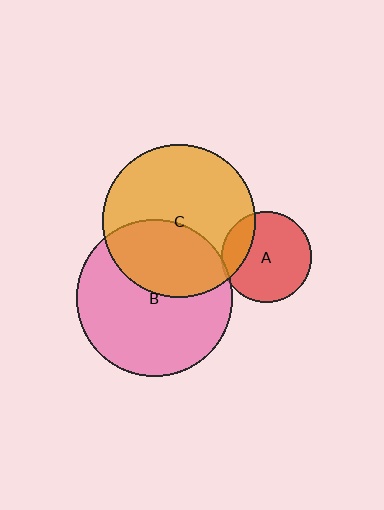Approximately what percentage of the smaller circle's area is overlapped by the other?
Approximately 5%.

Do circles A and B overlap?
Yes.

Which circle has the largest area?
Circle B (pink).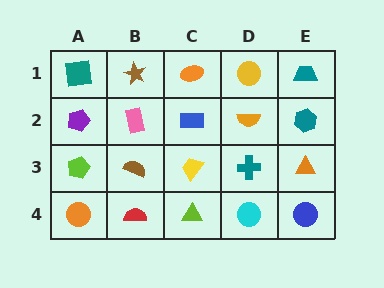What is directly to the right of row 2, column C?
An orange semicircle.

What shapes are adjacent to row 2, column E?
A teal trapezoid (row 1, column E), an orange triangle (row 3, column E), an orange semicircle (row 2, column D).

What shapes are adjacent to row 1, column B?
A pink rectangle (row 2, column B), a teal square (row 1, column A), an orange ellipse (row 1, column C).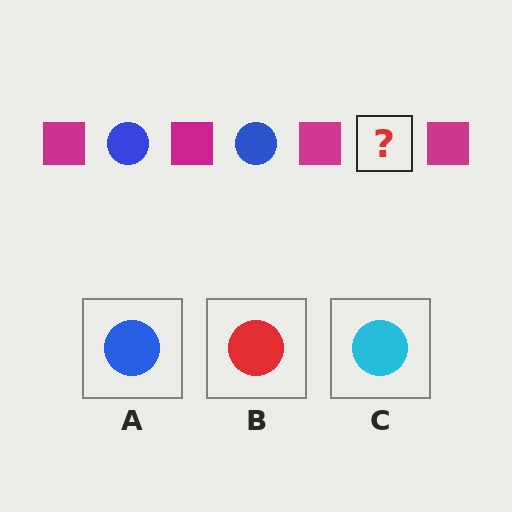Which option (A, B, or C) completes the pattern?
A.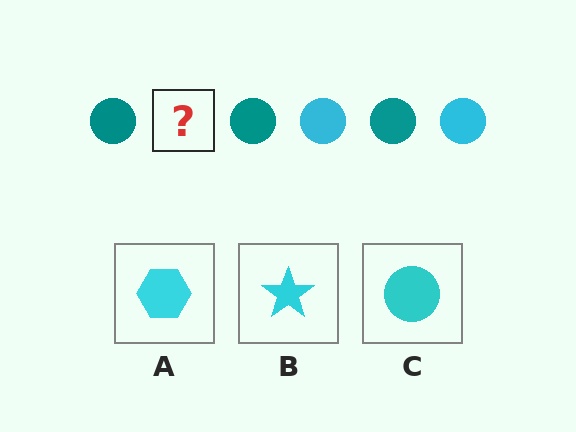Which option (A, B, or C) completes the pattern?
C.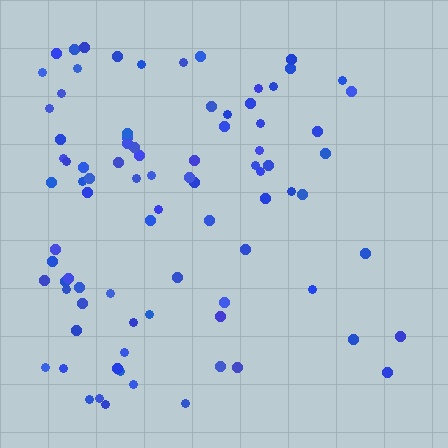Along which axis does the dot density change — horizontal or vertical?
Horizontal.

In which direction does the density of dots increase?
From right to left, with the left side densest.